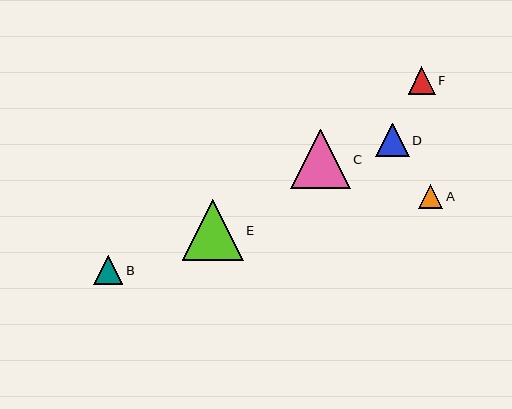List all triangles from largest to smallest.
From largest to smallest: E, C, D, B, F, A.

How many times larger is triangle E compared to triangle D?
Triangle E is approximately 1.8 times the size of triangle D.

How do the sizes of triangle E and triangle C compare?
Triangle E and triangle C are approximately the same size.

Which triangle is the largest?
Triangle E is the largest with a size of approximately 61 pixels.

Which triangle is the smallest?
Triangle A is the smallest with a size of approximately 24 pixels.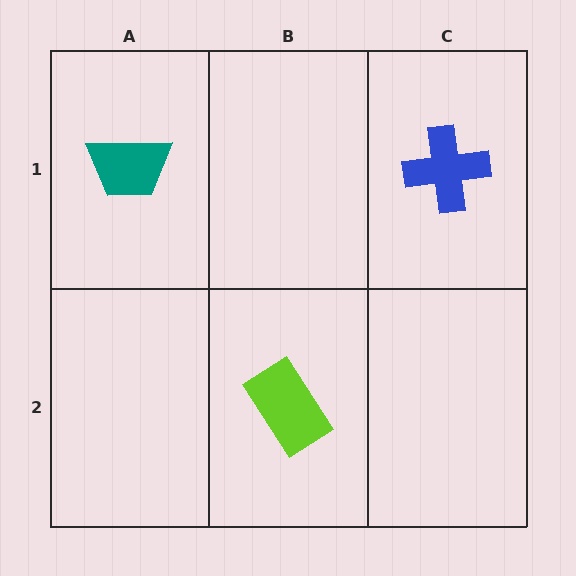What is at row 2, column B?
A lime rectangle.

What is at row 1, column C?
A blue cross.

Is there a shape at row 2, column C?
No, that cell is empty.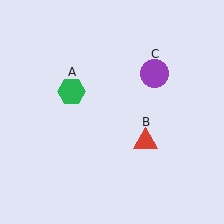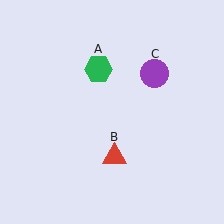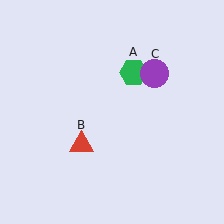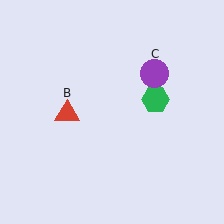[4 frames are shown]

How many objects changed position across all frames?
2 objects changed position: green hexagon (object A), red triangle (object B).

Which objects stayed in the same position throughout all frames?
Purple circle (object C) remained stationary.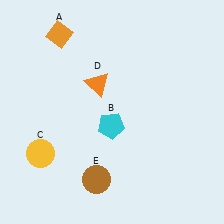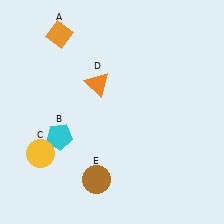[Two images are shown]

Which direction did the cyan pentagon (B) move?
The cyan pentagon (B) moved left.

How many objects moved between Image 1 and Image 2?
1 object moved between the two images.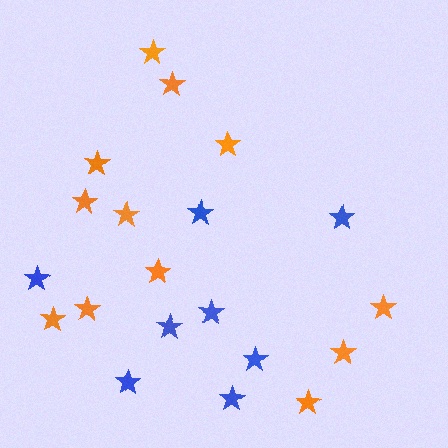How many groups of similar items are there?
There are 2 groups: one group of blue stars (8) and one group of orange stars (12).